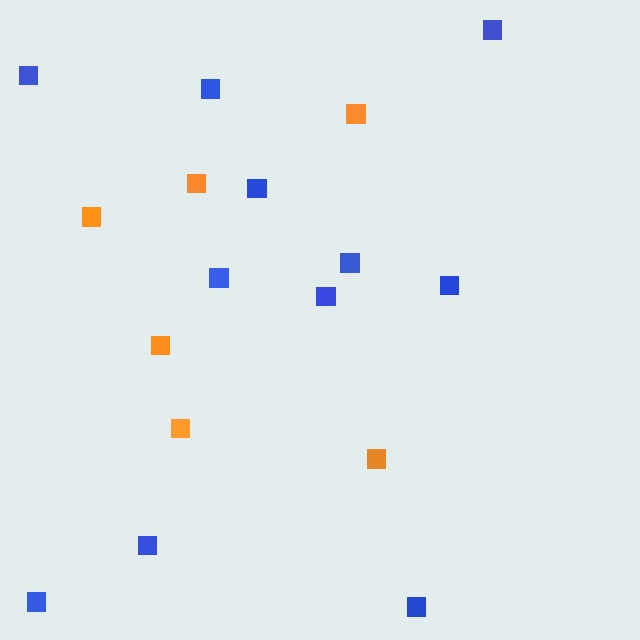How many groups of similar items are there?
There are 2 groups: one group of blue squares (11) and one group of orange squares (6).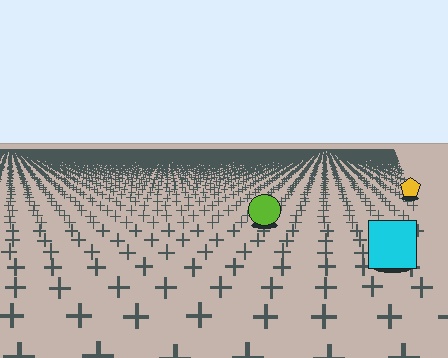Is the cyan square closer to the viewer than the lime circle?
Yes. The cyan square is closer — you can tell from the texture gradient: the ground texture is coarser near it.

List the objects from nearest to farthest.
From nearest to farthest: the cyan square, the lime circle, the yellow pentagon.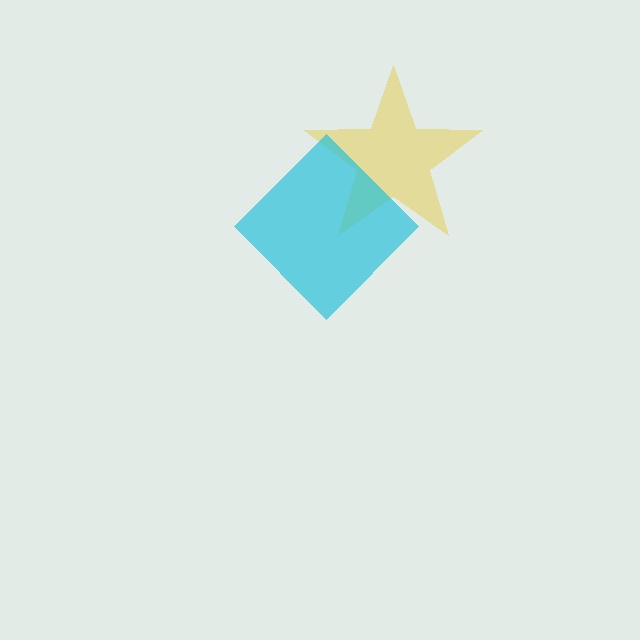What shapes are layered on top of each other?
The layered shapes are: a yellow star, a cyan diamond.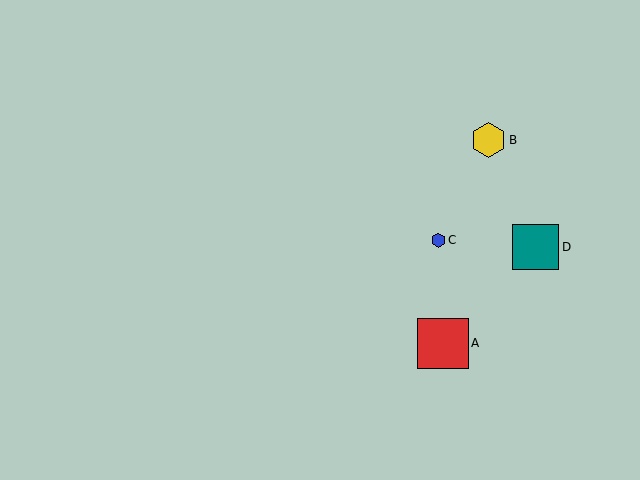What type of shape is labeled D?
Shape D is a teal square.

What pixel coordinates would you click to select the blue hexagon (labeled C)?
Click at (438, 240) to select the blue hexagon C.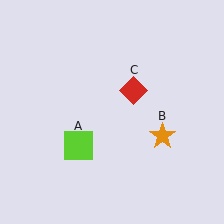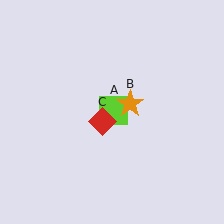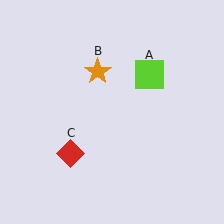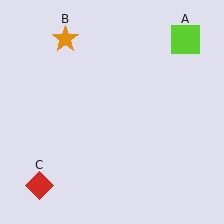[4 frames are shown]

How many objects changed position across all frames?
3 objects changed position: lime square (object A), orange star (object B), red diamond (object C).